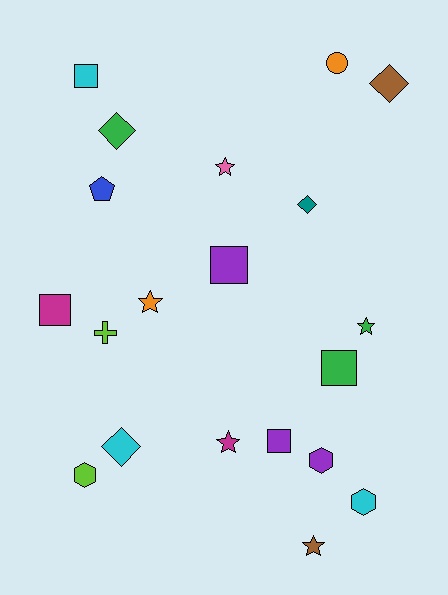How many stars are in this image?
There are 5 stars.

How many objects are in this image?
There are 20 objects.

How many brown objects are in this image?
There are 2 brown objects.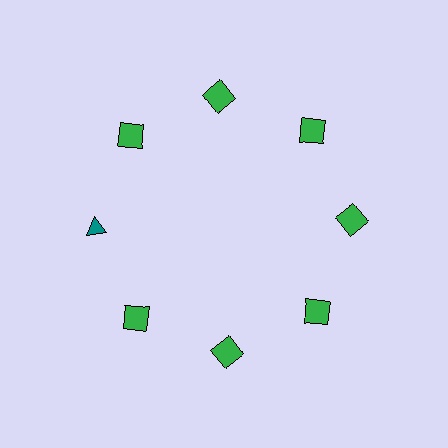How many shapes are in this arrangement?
There are 8 shapes arranged in a ring pattern.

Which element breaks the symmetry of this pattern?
The teal triangle at roughly the 9 o'clock position breaks the symmetry. All other shapes are green squares.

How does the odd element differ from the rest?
It differs in both color (teal instead of green) and shape (triangle instead of square).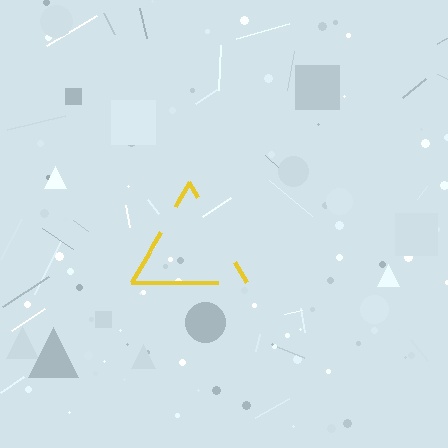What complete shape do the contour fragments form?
The contour fragments form a triangle.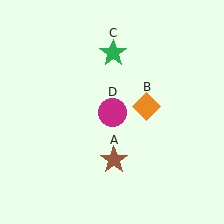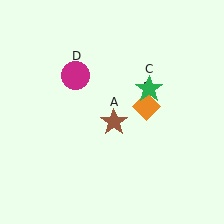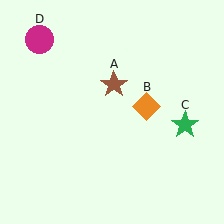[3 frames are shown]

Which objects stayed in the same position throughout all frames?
Orange diamond (object B) remained stationary.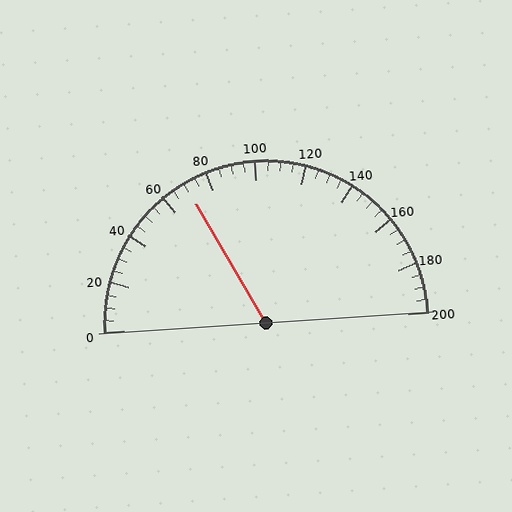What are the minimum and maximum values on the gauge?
The gauge ranges from 0 to 200.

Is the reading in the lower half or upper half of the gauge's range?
The reading is in the lower half of the range (0 to 200).